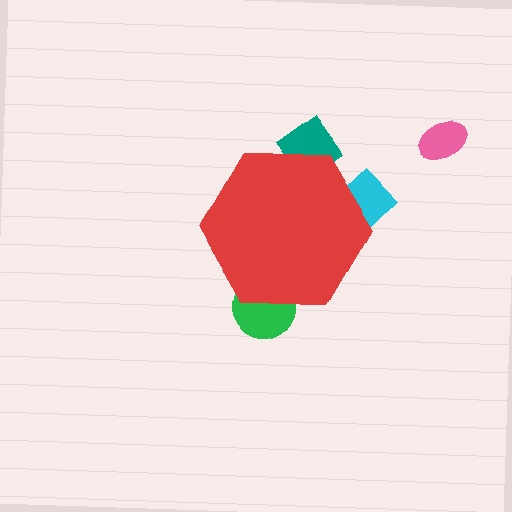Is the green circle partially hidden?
Yes, the green circle is partially hidden behind the red hexagon.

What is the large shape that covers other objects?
A red hexagon.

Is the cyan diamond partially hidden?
Yes, the cyan diamond is partially hidden behind the red hexagon.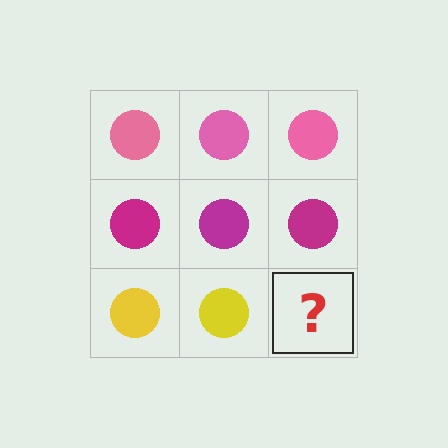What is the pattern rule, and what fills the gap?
The rule is that each row has a consistent color. The gap should be filled with a yellow circle.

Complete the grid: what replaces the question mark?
The question mark should be replaced with a yellow circle.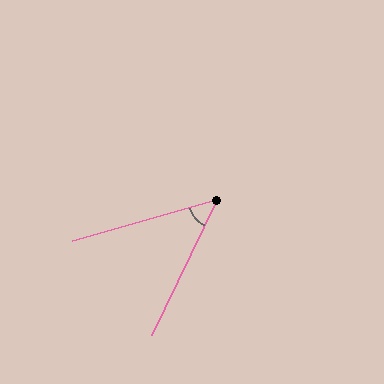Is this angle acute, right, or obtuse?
It is acute.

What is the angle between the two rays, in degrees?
Approximately 49 degrees.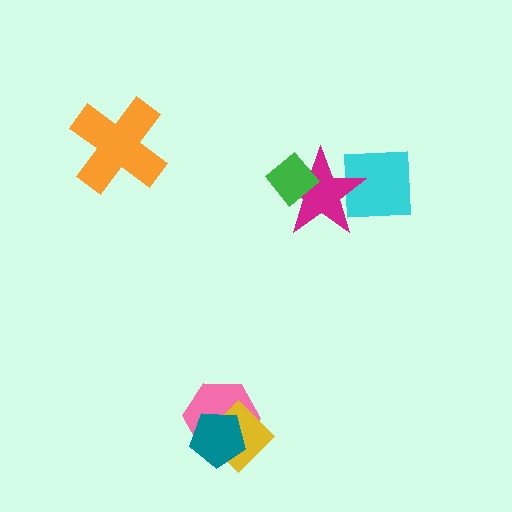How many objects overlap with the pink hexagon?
2 objects overlap with the pink hexagon.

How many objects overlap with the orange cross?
0 objects overlap with the orange cross.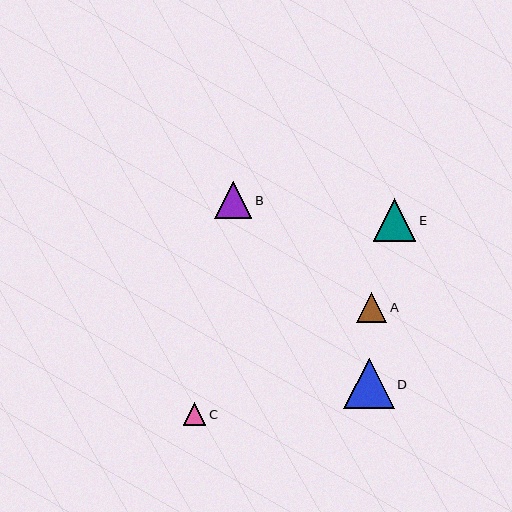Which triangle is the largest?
Triangle D is the largest with a size of approximately 50 pixels.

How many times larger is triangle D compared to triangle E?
Triangle D is approximately 1.2 times the size of triangle E.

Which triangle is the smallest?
Triangle C is the smallest with a size of approximately 22 pixels.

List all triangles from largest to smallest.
From largest to smallest: D, E, B, A, C.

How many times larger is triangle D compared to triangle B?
Triangle D is approximately 1.4 times the size of triangle B.